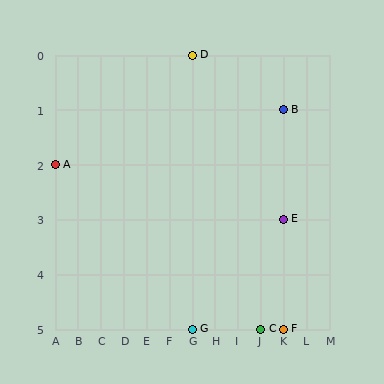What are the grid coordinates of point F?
Point F is at grid coordinates (K, 5).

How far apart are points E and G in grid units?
Points E and G are 4 columns and 2 rows apart (about 4.5 grid units diagonally).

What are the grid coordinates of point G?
Point G is at grid coordinates (G, 5).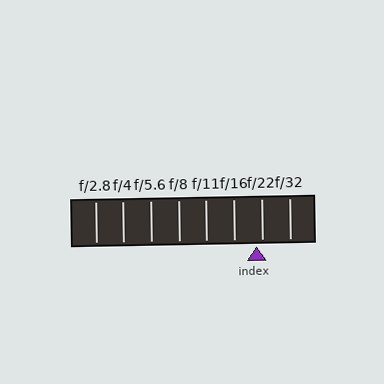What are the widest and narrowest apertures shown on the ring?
The widest aperture shown is f/2.8 and the narrowest is f/32.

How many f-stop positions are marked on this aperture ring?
There are 8 f-stop positions marked.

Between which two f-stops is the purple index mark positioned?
The index mark is between f/16 and f/22.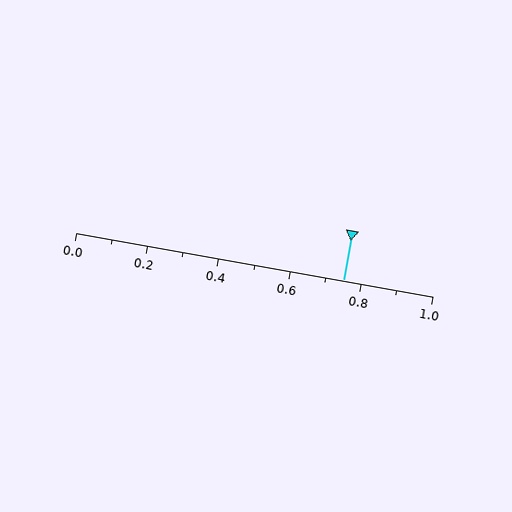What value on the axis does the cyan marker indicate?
The marker indicates approximately 0.75.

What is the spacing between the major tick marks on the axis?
The major ticks are spaced 0.2 apart.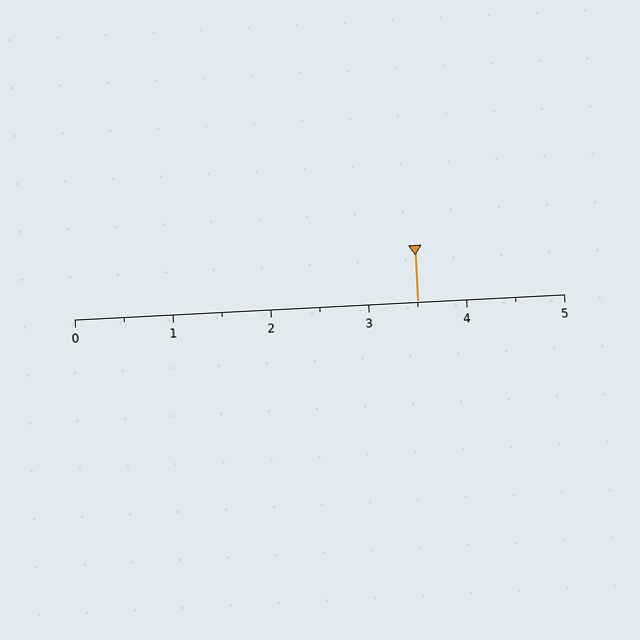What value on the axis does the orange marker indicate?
The marker indicates approximately 3.5.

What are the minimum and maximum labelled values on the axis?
The axis runs from 0 to 5.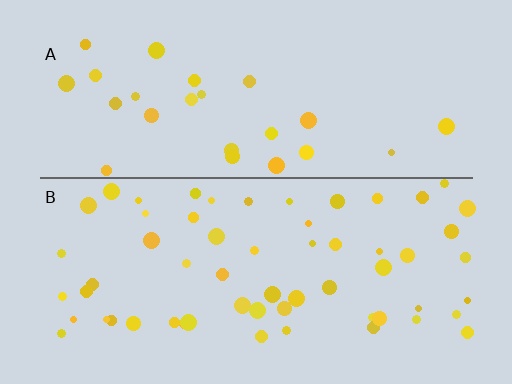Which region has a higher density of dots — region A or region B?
B (the bottom).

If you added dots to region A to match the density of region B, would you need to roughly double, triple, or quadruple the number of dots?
Approximately double.